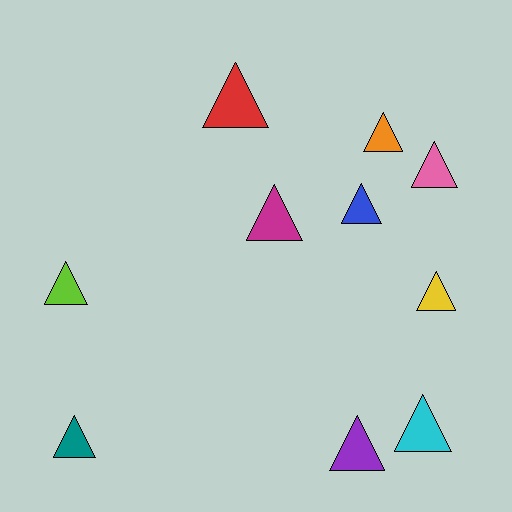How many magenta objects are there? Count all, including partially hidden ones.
There is 1 magenta object.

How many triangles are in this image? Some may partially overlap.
There are 10 triangles.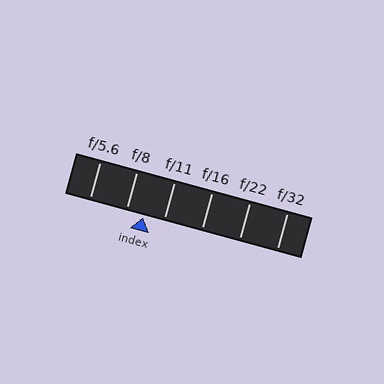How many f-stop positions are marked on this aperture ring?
There are 6 f-stop positions marked.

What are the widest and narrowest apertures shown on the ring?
The widest aperture shown is f/5.6 and the narrowest is f/32.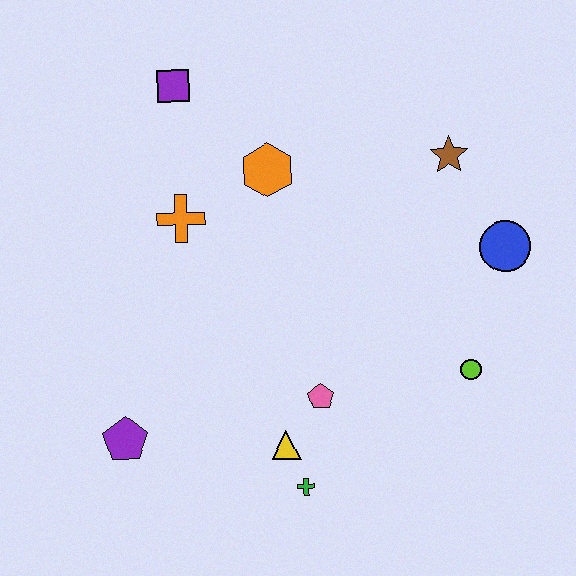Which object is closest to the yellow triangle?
The green cross is closest to the yellow triangle.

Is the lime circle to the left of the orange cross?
No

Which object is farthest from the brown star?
The purple pentagon is farthest from the brown star.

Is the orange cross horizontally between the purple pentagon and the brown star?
Yes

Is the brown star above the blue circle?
Yes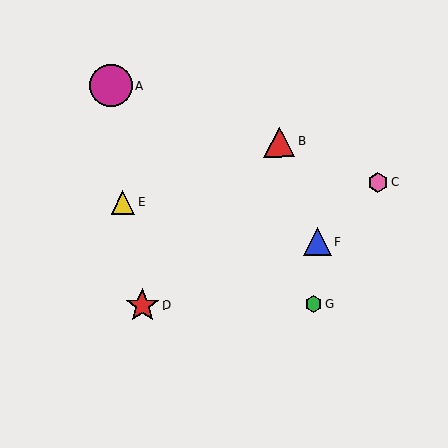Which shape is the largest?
The magenta circle (labeled A) is the largest.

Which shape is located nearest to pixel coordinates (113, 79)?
The magenta circle (labeled A) at (111, 86) is nearest to that location.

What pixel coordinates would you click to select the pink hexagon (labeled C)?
Click at (378, 182) to select the pink hexagon C.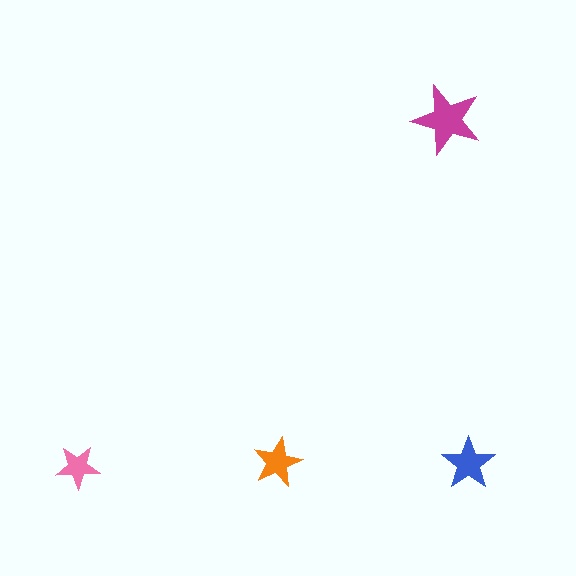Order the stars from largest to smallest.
the magenta one, the blue one, the orange one, the pink one.